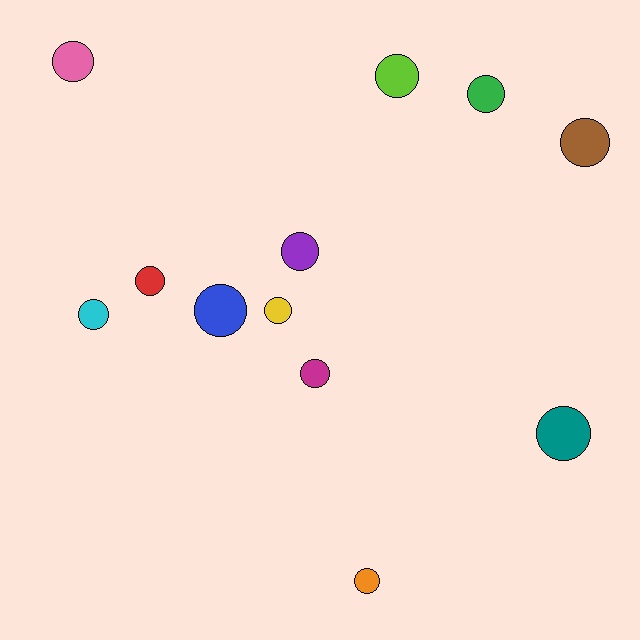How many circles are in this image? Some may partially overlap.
There are 12 circles.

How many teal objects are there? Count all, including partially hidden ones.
There is 1 teal object.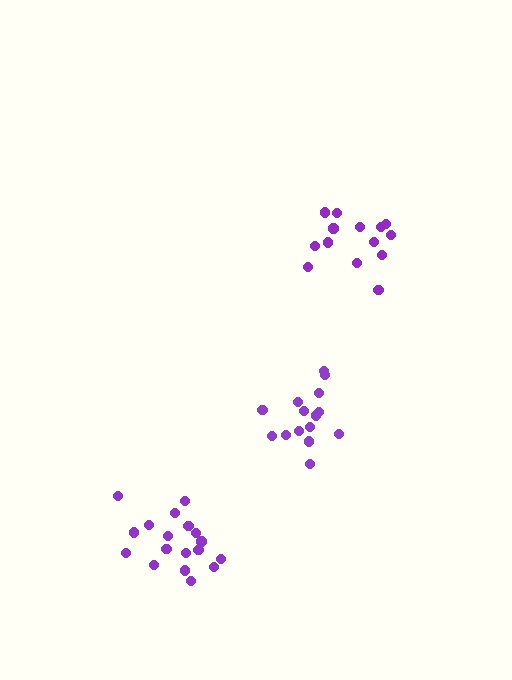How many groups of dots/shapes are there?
There are 3 groups.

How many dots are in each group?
Group 1: 15 dots, Group 2: 14 dots, Group 3: 19 dots (48 total).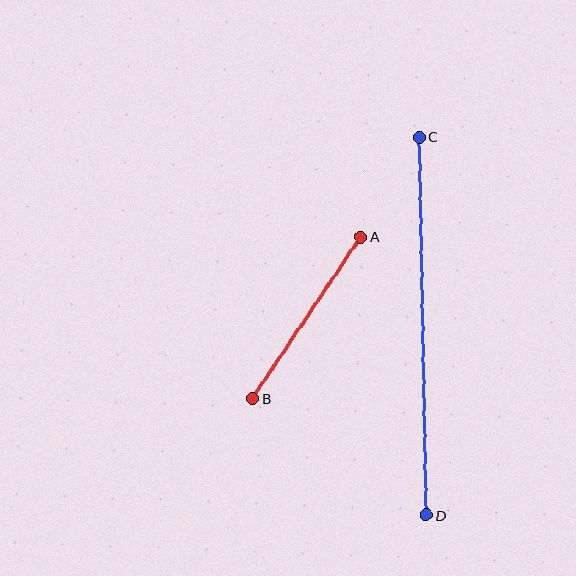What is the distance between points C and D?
The distance is approximately 378 pixels.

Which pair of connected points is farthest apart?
Points C and D are farthest apart.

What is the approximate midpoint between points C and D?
The midpoint is at approximately (423, 326) pixels.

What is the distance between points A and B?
The distance is approximately 194 pixels.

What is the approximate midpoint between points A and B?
The midpoint is at approximately (307, 318) pixels.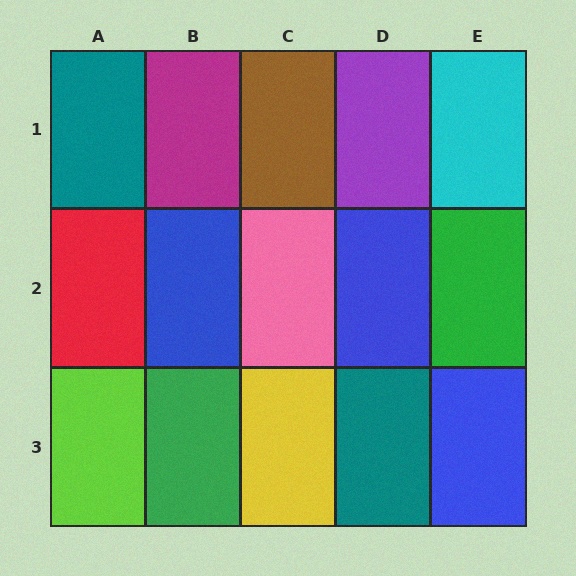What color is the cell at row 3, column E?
Blue.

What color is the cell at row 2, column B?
Blue.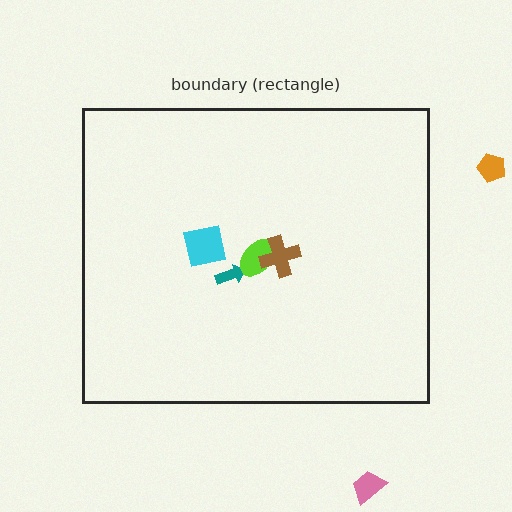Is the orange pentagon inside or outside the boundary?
Outside.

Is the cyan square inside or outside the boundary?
Inside.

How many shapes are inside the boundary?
4 inside, 2 outside.